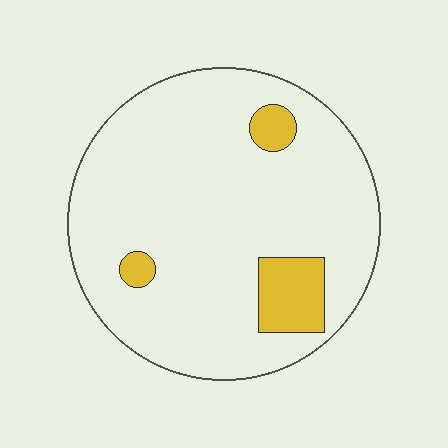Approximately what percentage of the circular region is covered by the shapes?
Approximately 10%.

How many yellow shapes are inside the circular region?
3.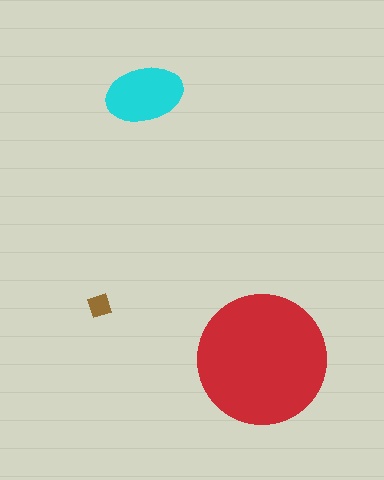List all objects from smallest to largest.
The brown diamond, the cyan ellipse, the red circle.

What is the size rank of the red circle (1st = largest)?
1st.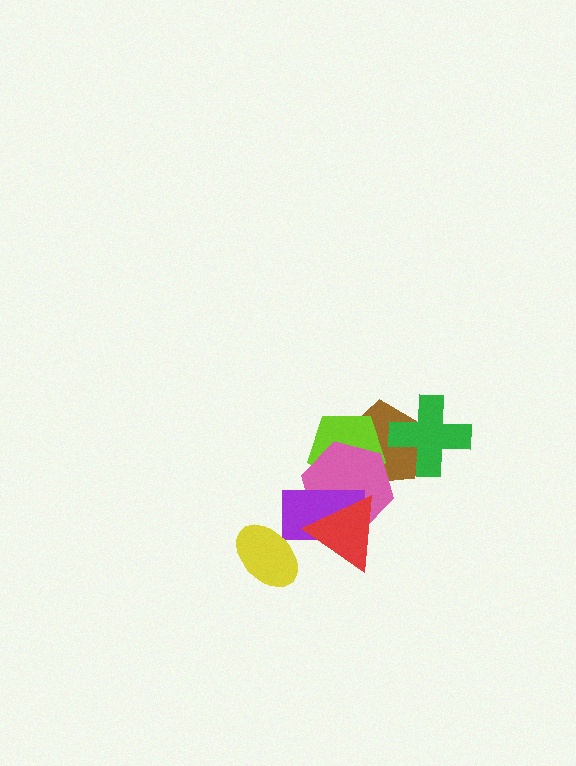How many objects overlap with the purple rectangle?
4 objects overlap with the purple rectangle.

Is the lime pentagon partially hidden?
Yes, it is partially covered by another shape.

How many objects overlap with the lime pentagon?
3 objects overlap with the lime pentagon.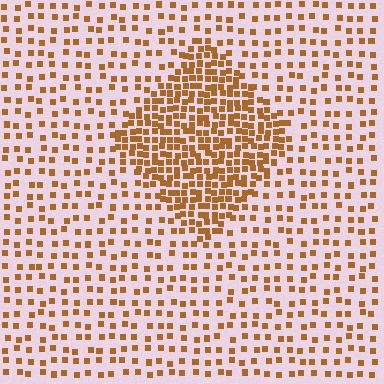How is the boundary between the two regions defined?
The boundary is defined by a change in element density (approximately 2.5x ratio). All elements are the same color, size, and shape.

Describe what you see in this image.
The image contains small brown elements arranged at two different densities. A diamond-shaped region is visible where the elements are more densely packed than the surrounding area.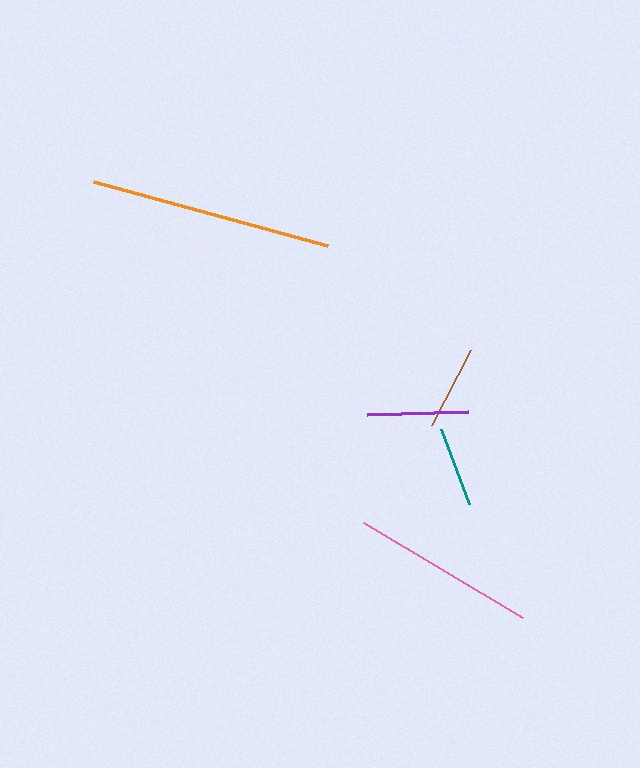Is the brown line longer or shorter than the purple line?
The purple line is longer than the brown line.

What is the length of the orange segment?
The orange segment is approximately 243 pixels long.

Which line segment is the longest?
The orange line is the longest at approximately 243 pixels.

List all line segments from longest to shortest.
From longest to shortest: orange, pink, purple, brown, teal.